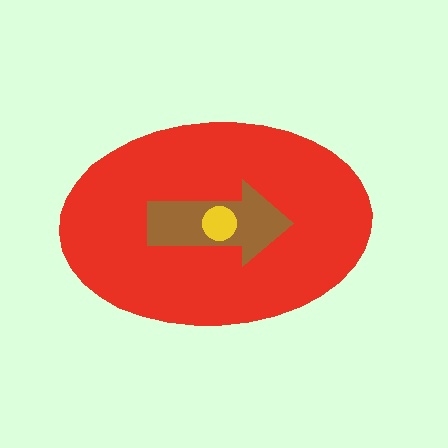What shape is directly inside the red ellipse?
The brown arrow.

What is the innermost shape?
The yellow circle.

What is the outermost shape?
The red ellipse.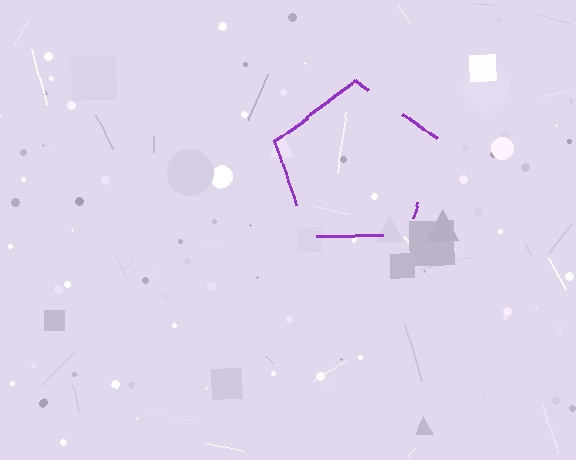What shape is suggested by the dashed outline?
The dashed outline suggests a pentagon.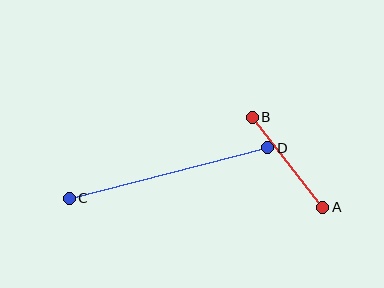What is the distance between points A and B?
The distance is approximately 114 pixels.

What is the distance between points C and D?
The distance is approximately 205 pixels.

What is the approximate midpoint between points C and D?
The midpoint is at approximately (168, 173) pixels.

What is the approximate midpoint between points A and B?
The midpoint is at approximately (288, 162) pixels.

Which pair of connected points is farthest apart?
Points C and D are farthest apart.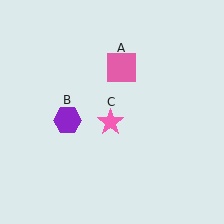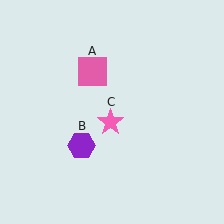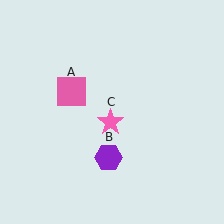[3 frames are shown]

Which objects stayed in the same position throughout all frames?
Pink star (object C) remained stationary.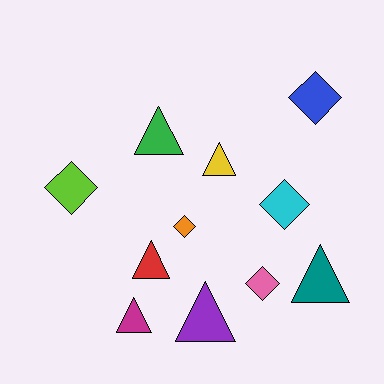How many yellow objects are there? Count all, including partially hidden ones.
There is 1 yellow object.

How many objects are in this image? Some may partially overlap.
There are 11 objects.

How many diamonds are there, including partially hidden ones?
There are 5 diamonds.